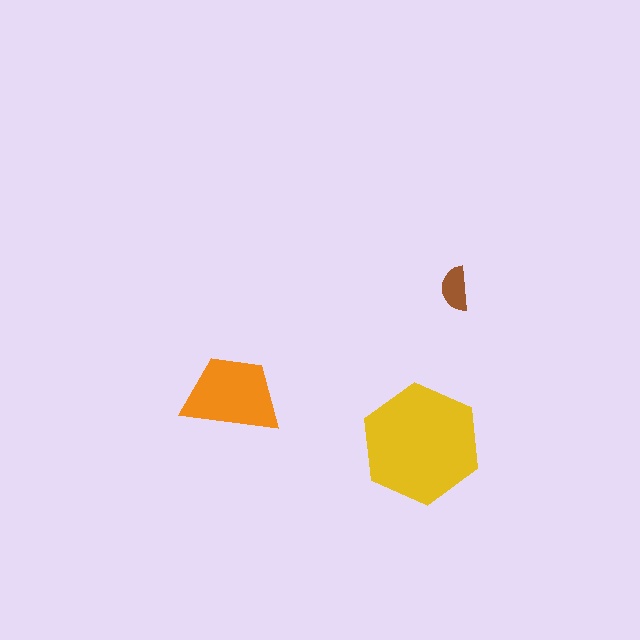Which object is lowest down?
The yellow hexagon is bottommost.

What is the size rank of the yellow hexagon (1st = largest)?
1st.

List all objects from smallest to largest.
The brown semicircle, the orange trapezoid, the yellow hexagon.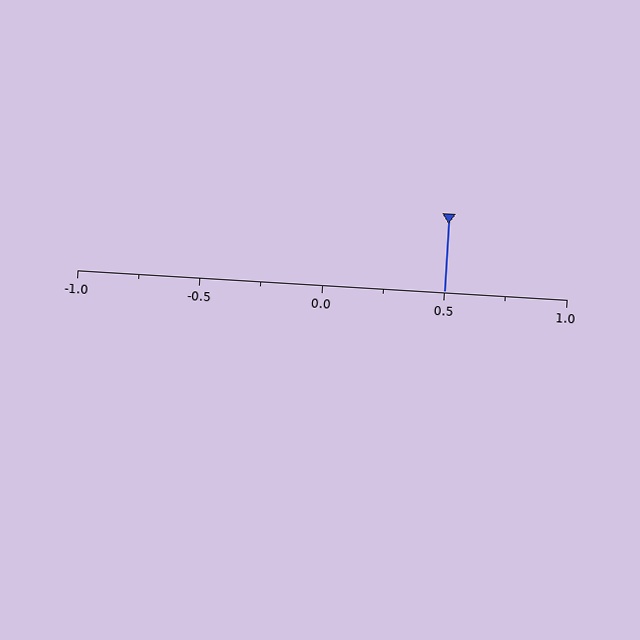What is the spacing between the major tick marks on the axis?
The major ticks are spaced 0.5 apart.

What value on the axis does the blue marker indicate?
The marker indicates approximately 0.5.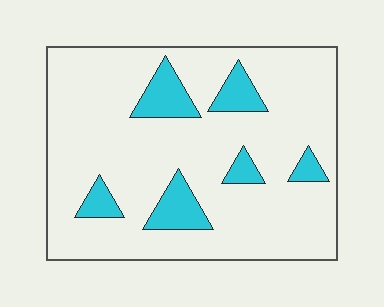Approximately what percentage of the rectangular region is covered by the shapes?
Approximately 15%.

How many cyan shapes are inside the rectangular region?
6.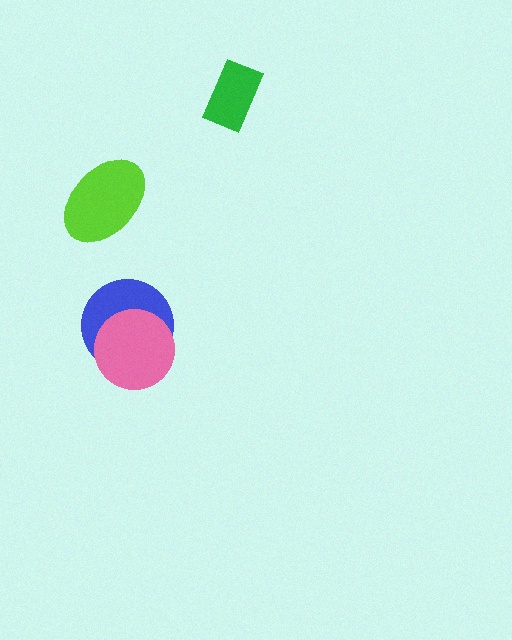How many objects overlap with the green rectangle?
0 objects overlap with the green rectangle.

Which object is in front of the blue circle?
The pink circle is in front of the blue circle.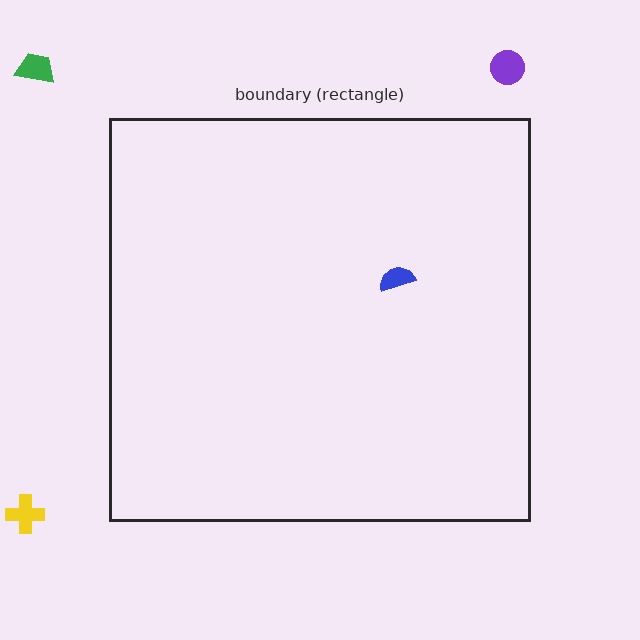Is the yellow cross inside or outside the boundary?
Outside.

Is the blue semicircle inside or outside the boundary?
Inside.